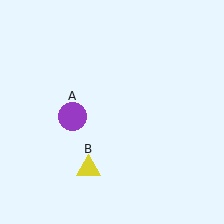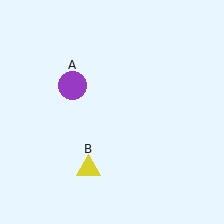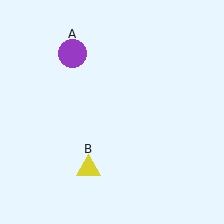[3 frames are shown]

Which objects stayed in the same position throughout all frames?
Yellow triangle (object B) remained stationary.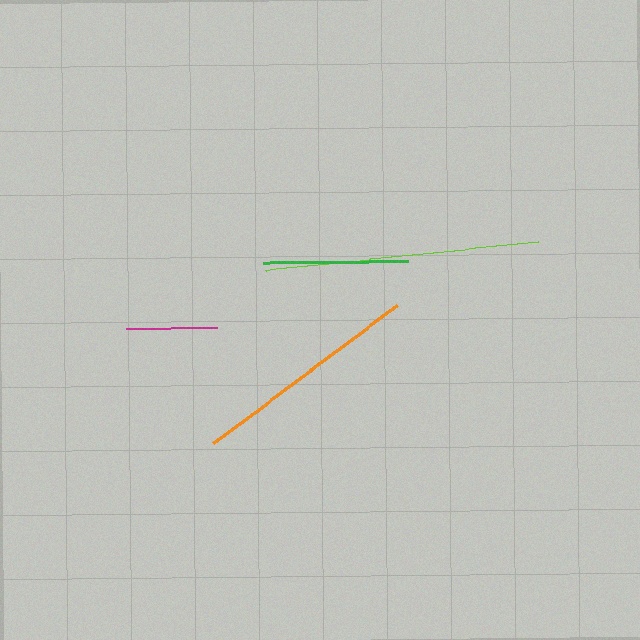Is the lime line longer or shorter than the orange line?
The lime line is longer than the orange line.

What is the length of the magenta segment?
The magenta segment is approximately 92 pixels long.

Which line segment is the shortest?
The magenta line is the shortest at approximately 92 pixels.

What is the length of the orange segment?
The orange segment is approximately 229 pixels long.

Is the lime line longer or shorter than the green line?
The lime line is longer than the green line.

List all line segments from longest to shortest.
From longest to shortest: lime, orange, green, magenta.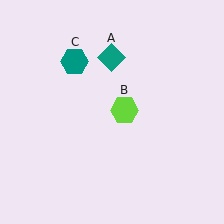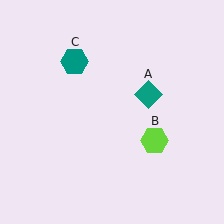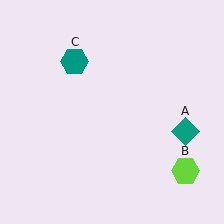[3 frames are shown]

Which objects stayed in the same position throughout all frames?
Teal hexagon (object C) remained stationary.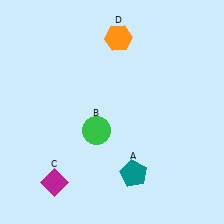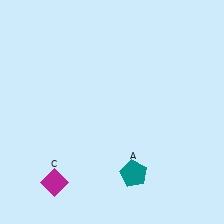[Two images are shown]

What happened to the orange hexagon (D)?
The orange hexagon (D) was removed in Image 2. It was in the top-right area of Image 1.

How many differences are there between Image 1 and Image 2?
There are 2 differences between the two images.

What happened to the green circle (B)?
The green circle (B) was removed in Image 2. It was in the bottom-left area of Image 1.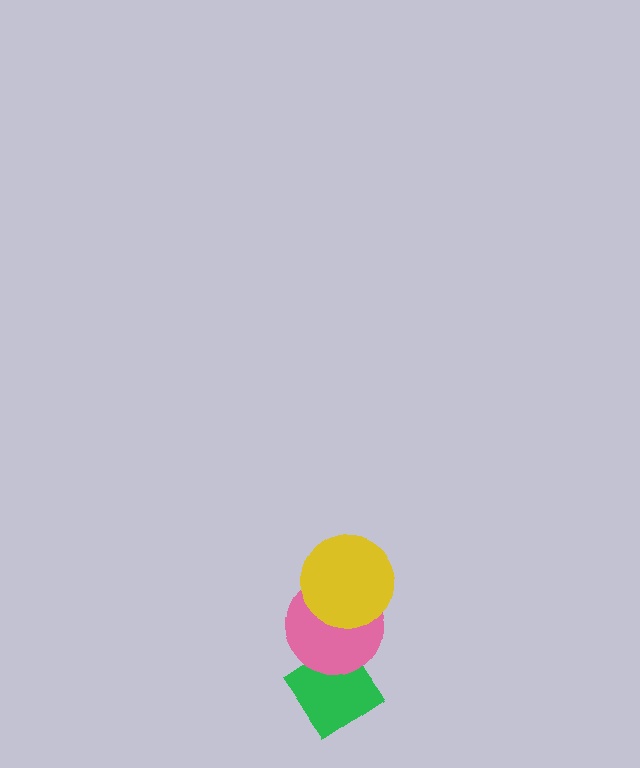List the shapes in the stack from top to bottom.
From top to bottom: the yellow circle, the pink circle, the green diamond.